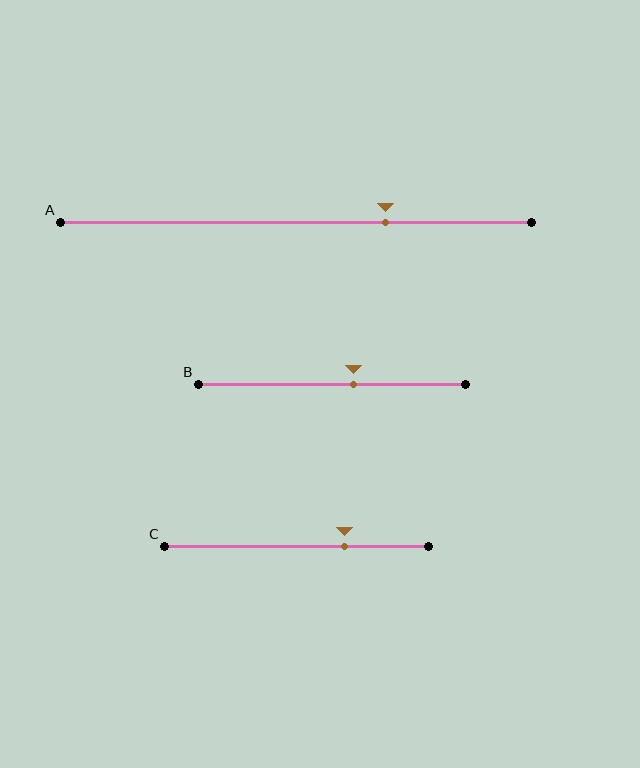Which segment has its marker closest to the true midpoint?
Segment B has its marker closest to the true midpoint.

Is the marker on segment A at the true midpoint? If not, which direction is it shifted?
No, the marker on segment A is shifted to the right by about 19% of the segment length.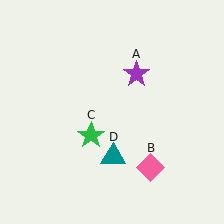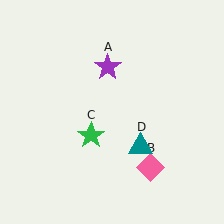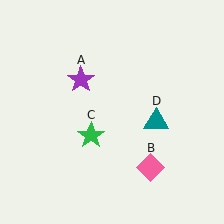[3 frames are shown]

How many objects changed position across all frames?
2 objects changed position: purple star (object A), teal triangle (object D).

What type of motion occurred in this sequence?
The purple star (object A), teal triangle (object D) rotated counterclockwise around the center of the scene.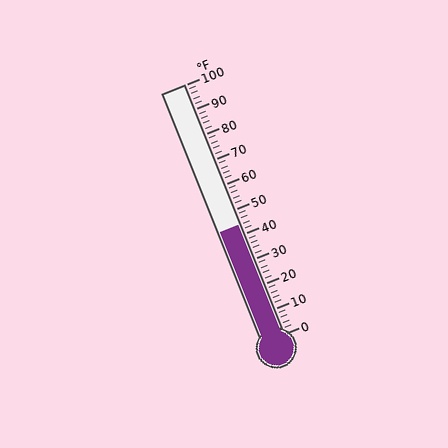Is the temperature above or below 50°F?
The temperature is below 50°F.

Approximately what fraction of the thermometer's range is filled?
The thermometer is filled to approximately 45% of its range.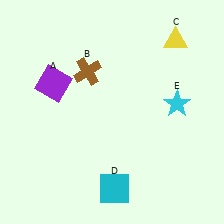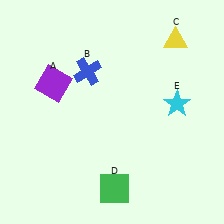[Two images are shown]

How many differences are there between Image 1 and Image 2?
There are 2 differences between the two images.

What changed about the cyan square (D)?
In Image 1, D is cyan. In Image 2, it changed to green.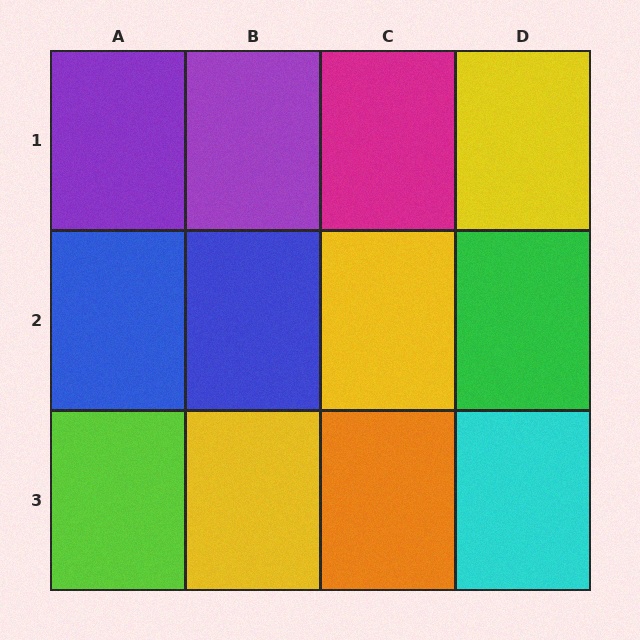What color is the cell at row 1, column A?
Purple.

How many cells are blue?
2 cells are blue.